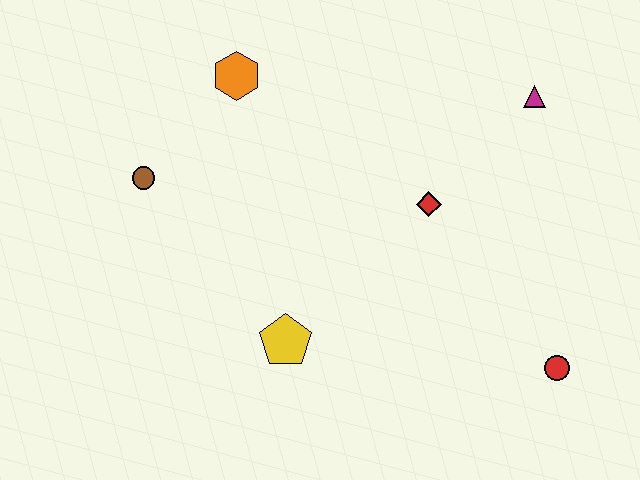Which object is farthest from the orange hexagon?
The red circle is farthest from the orange hexagon.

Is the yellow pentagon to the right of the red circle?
No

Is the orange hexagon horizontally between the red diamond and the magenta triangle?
No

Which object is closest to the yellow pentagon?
The red diamond is closest to the yellow pentagon.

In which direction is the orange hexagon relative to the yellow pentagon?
The orange hexagon is above the yellow pentagon.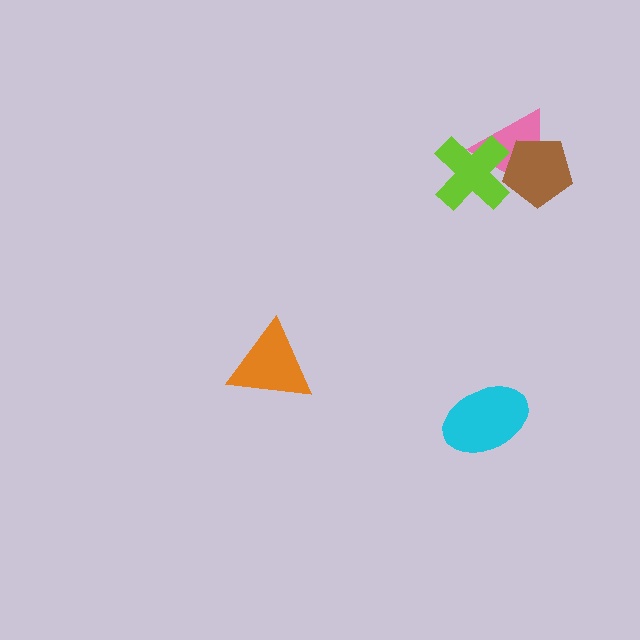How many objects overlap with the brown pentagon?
2 objects overlap with the brown pentagon.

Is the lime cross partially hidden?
Yes, it is partially covered by another shape.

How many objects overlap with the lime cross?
2 objects overlap with the lime cross.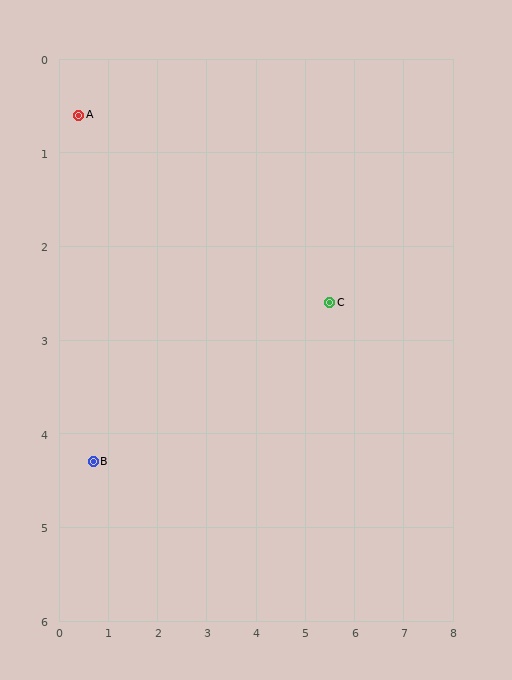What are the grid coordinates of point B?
Point B is at approximately (0.7, 4.3).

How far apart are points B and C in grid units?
Points B and C are about 5.1 grid units apart.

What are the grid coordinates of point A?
Point A is at approximately (0.4, 0.6).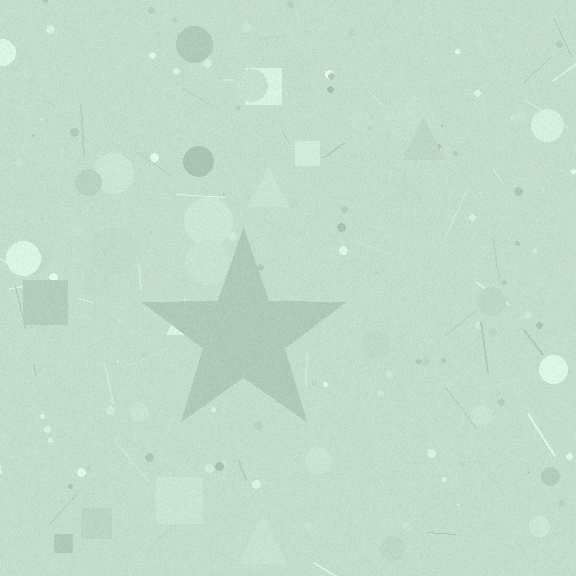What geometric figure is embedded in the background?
A star is embedded in the background.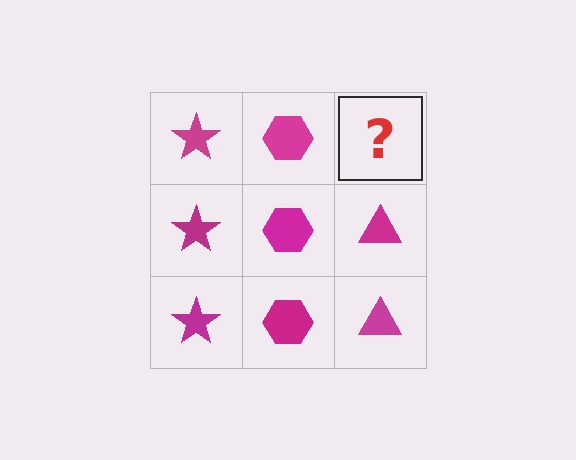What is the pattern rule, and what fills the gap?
The rule is that each column has a consistent shape. The gap should be filled with a magenta triangle.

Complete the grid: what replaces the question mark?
The question mark should be replaced with a magenta triangle.